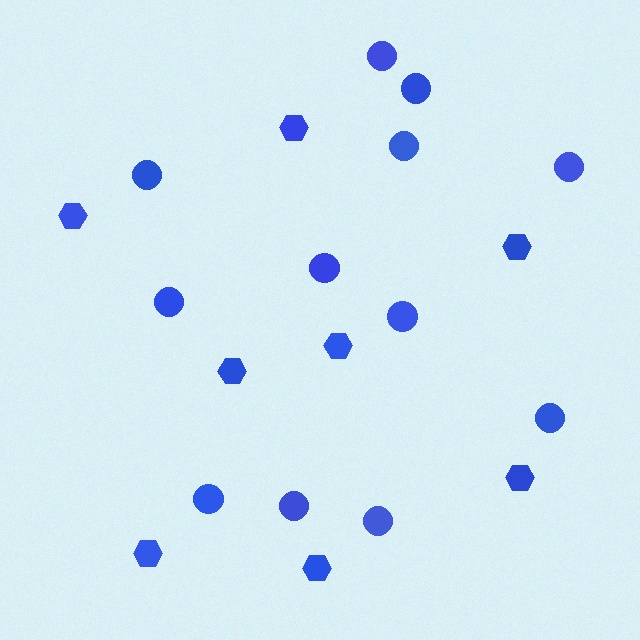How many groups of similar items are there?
There are 2 groups: one group of circles (12) and one group of hexagons (8).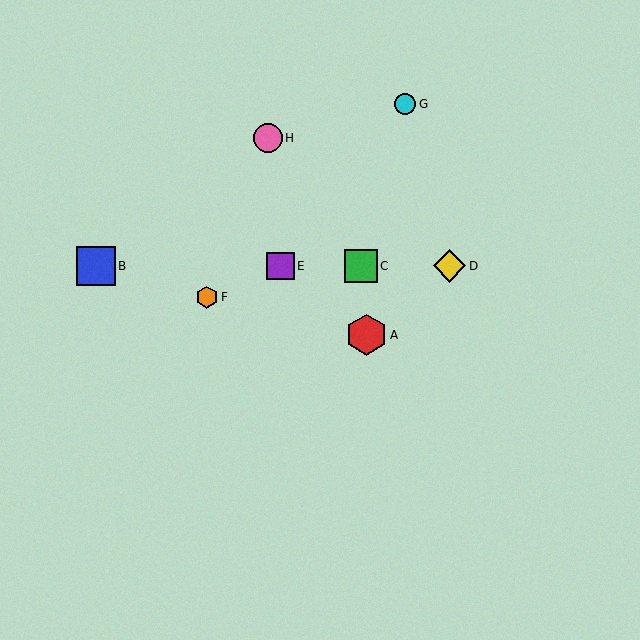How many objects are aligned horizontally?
4 objects (B, C, D, E) are aligned horizontally.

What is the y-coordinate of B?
Object B is at y≈266.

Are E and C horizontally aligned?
Yes, both are at y≈266.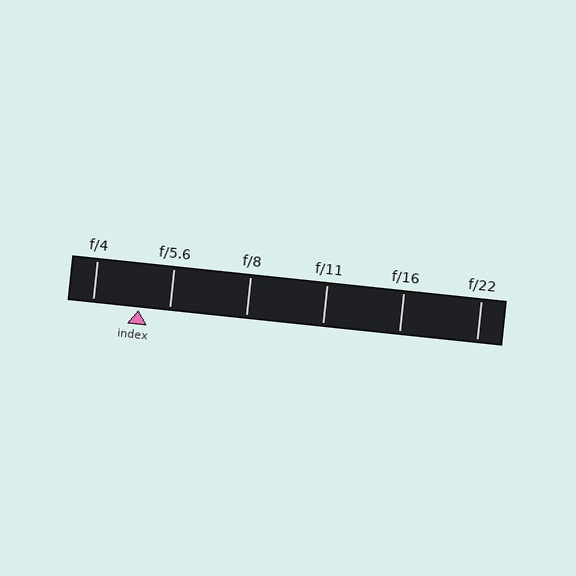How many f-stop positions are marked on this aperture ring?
There are 6 f-stop positions marked.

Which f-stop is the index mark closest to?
The index mark is closest to f/5.6.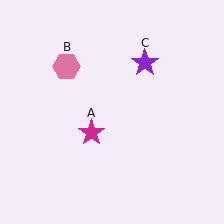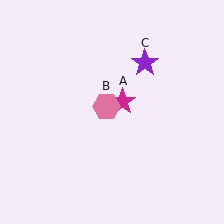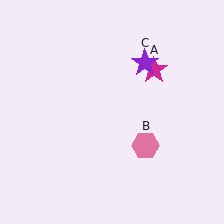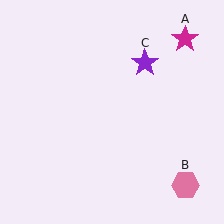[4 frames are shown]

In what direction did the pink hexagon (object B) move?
The pink hexagon (object B) moved down and to the right.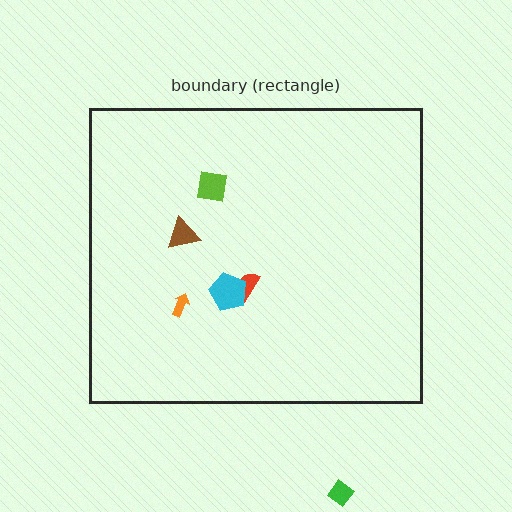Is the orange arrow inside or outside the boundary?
Inside.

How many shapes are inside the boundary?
5 inside, 1 outside.